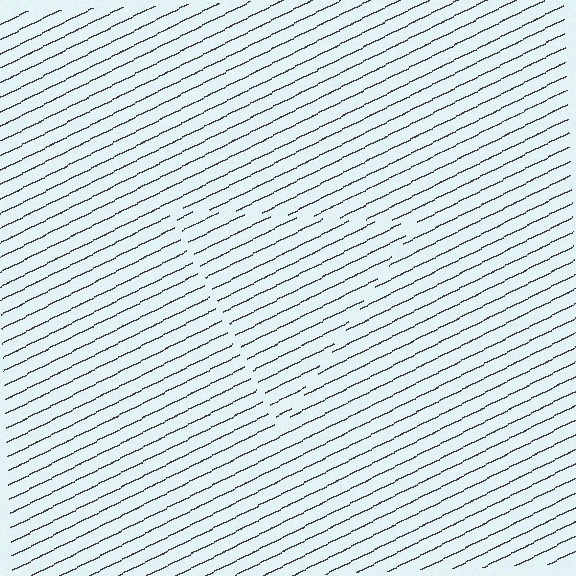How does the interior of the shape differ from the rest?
The interior of the shape contains the same grating, shifted by half a period — the contour is defined by the phase discontinuity where line-ends from the inner and outer gratings abut.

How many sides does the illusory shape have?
3 sides — the line-ends trace a triangle.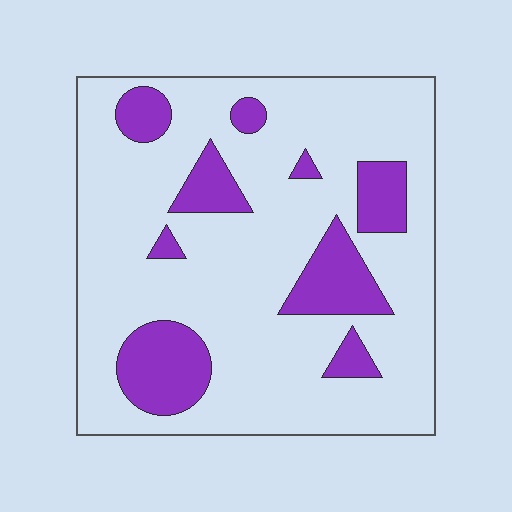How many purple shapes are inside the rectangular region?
9.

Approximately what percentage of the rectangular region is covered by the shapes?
Approximately 20%.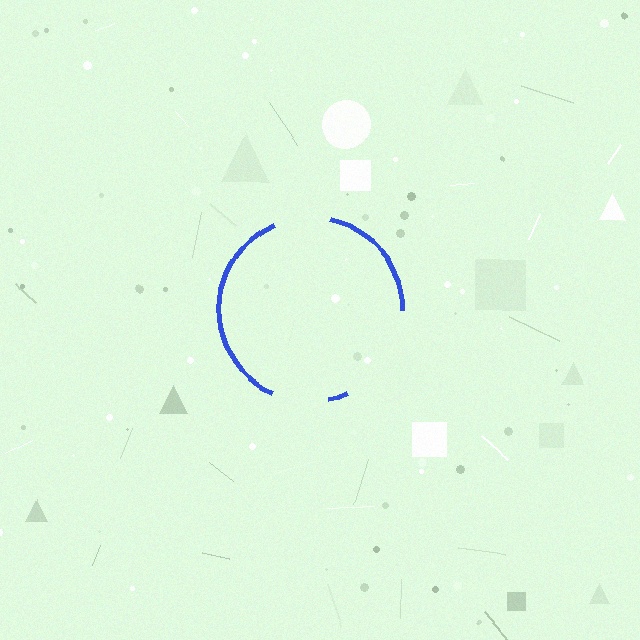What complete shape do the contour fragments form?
The contour fragments form a circle.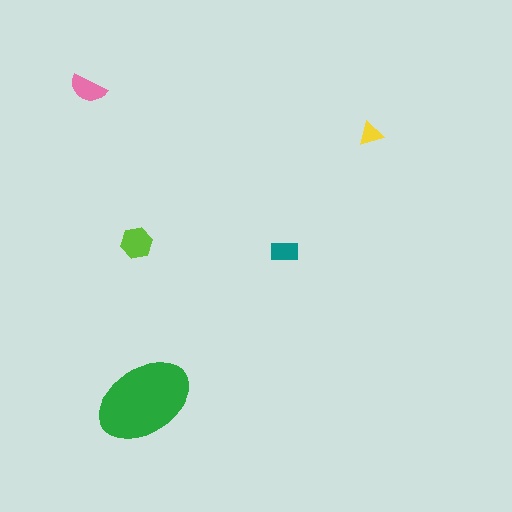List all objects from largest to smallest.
The green ellipse, the lime hexagon, the pink semicircle, the teal rectangle, the yellow triangle.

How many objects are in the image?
There are 5 objects in the image.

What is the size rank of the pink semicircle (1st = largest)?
3rd.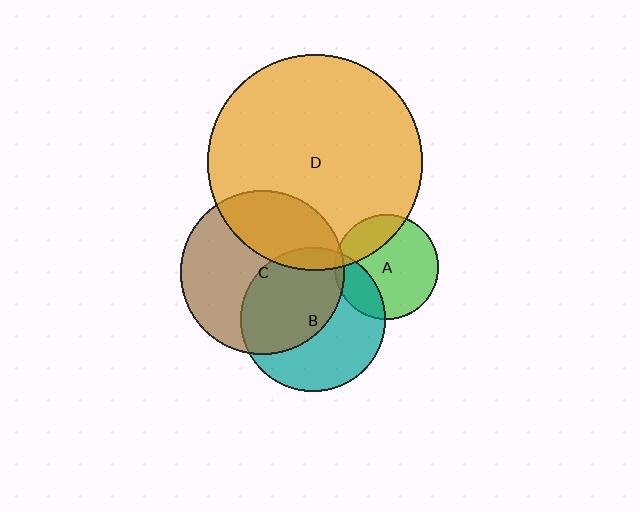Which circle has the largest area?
Circle D (orange).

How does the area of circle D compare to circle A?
Approximately 4.2 times.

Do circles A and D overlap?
Yes.